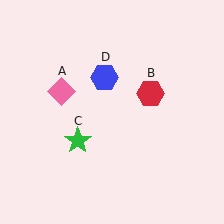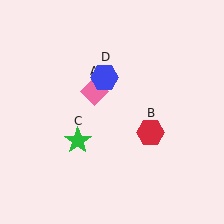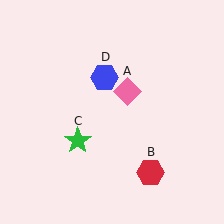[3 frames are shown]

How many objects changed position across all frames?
2 objects changed position: pink diamond (object A), red hexagon (object B).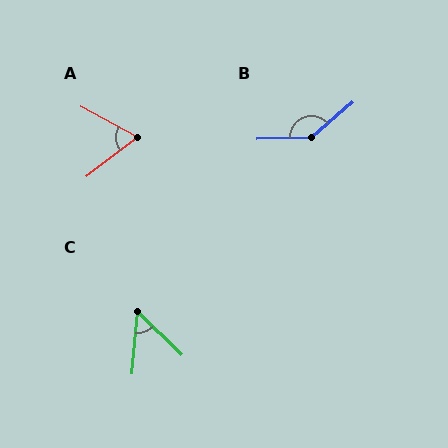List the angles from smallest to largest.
C (50°), A (66°), B (141°).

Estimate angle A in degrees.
Approximately 66 degrees.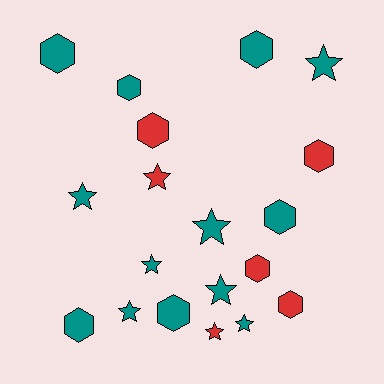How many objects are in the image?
There are 19 objects.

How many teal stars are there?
There are 7 teal stars.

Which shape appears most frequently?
Hexagon, with 10 objects.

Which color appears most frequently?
Teal, with 13 objects.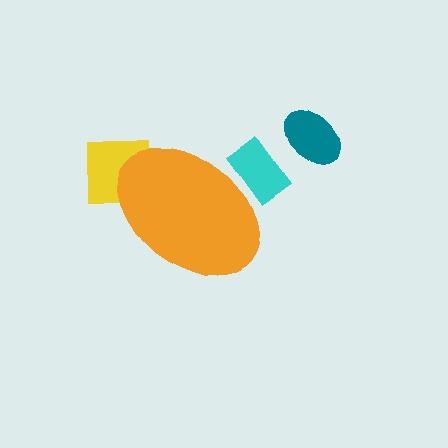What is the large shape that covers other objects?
An orange ellipse.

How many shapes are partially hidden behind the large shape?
2 shapes are partially hidden.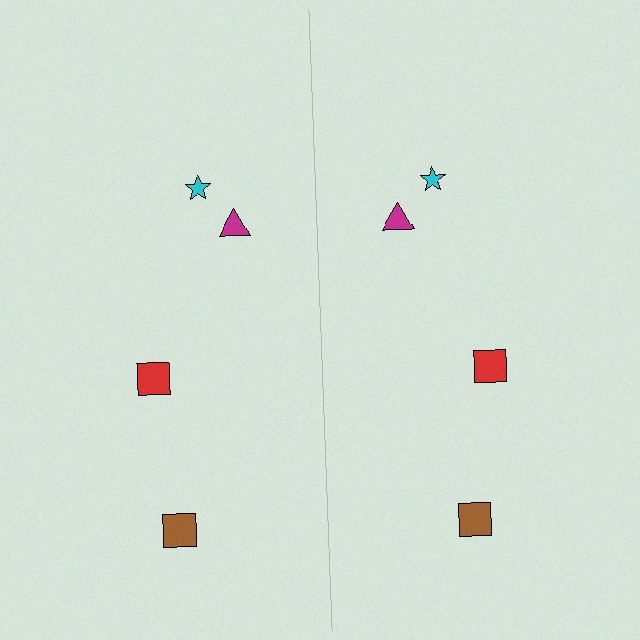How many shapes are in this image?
There are 8 shapes in this image.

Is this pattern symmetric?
Yes, this pattern has bilateral (reflection) symmetry.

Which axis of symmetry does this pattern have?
The pattern has a vertical axis of symmetry running through the center of the image.